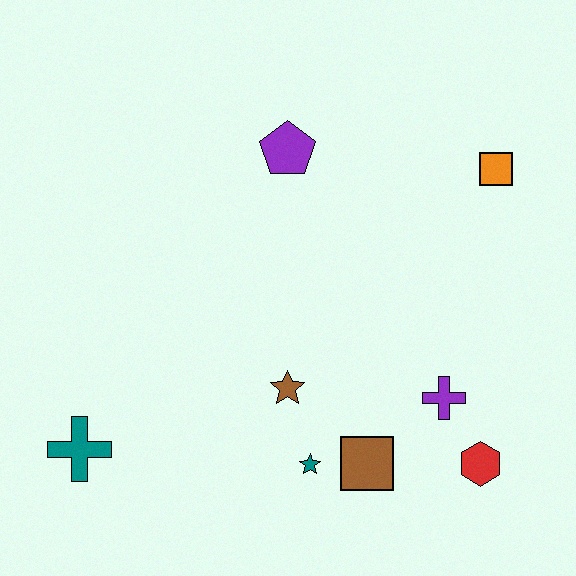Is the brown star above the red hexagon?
Yes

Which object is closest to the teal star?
The brown square is closest to the teal star.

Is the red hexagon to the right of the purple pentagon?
Yes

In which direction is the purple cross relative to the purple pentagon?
The purple cross is below the purple pentagon.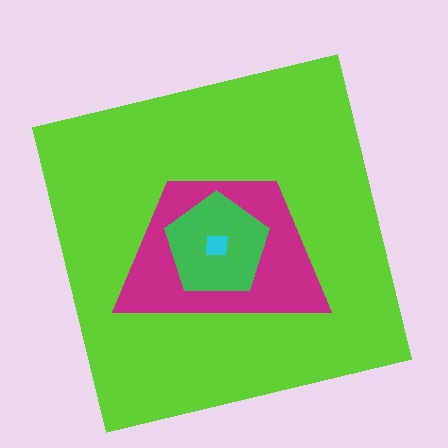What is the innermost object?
The cyan square.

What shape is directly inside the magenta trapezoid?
The green pentagon.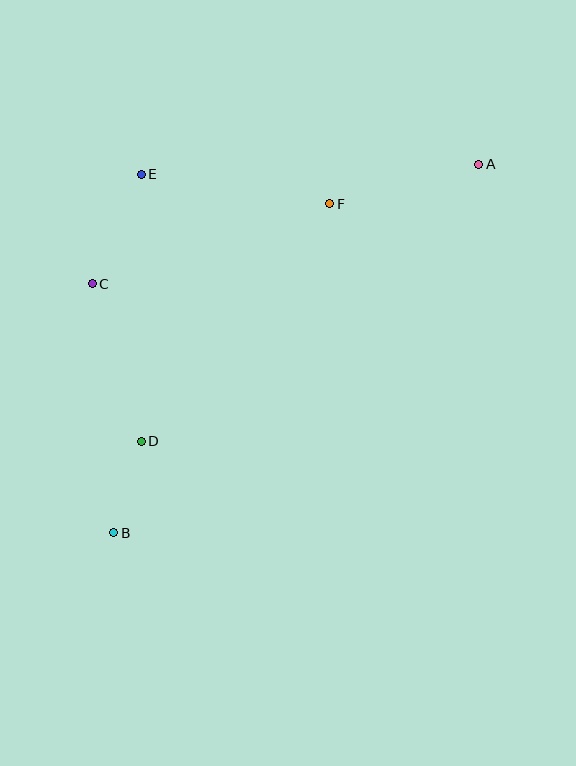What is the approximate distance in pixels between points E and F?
The distance between E and F is approximately 191 pixels.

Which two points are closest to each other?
Points B and D are closest to each other.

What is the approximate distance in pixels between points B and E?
The distance between B and E is approximately 360 pixels.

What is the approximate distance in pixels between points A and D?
The distance between A and D is approximately 437 pixels.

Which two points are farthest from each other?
Points A and B are farthest from each other.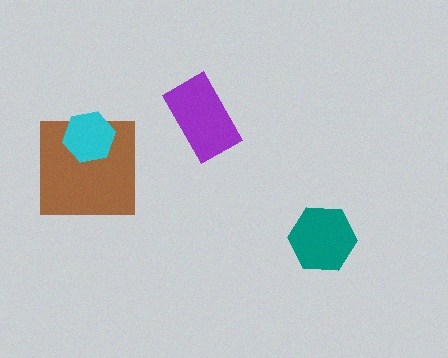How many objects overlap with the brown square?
1 object overlaps with the brown square.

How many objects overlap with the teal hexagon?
0 objects overlap with the teal hexagon.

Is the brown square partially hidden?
Yes, it is partially covered by another shape.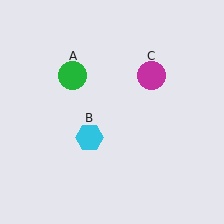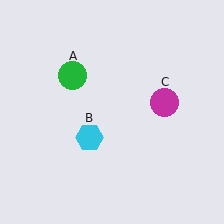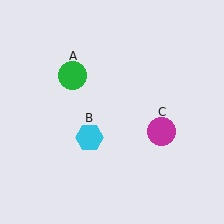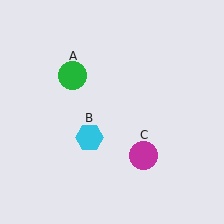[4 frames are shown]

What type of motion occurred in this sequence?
The magenta circle (object C) rotated clockwise around the center of the scene.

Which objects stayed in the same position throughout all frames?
Green circle (object A) and cyan hexagon (object B) remained stationary.